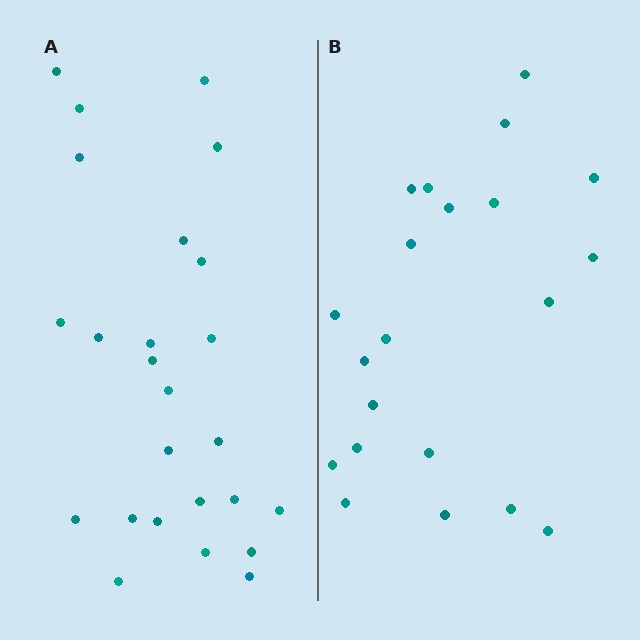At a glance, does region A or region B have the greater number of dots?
Region A (the left region) has more dots.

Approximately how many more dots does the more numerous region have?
Region A has about 4 more dots than region B.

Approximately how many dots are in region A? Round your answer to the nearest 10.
About 20 dots. (The exact count is 25, which rounds to 20.)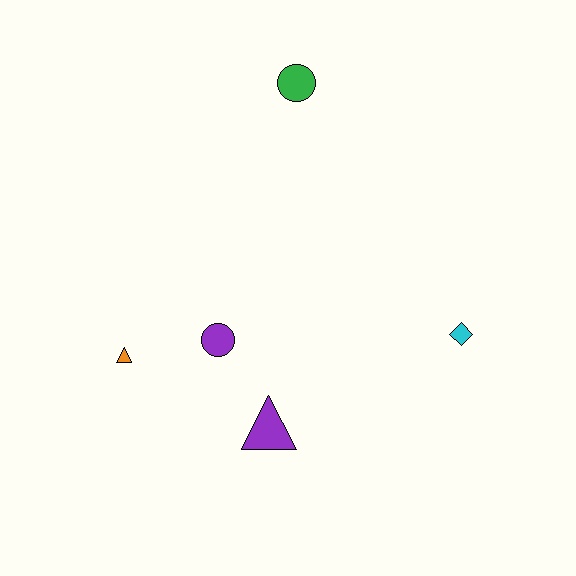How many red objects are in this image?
There are no red objects.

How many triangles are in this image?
There are 2 triangles.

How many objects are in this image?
There are 5 objects.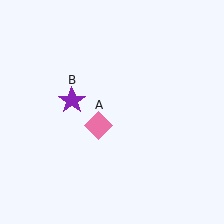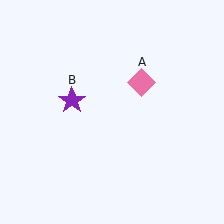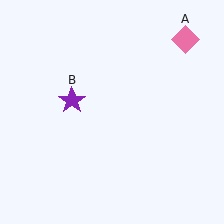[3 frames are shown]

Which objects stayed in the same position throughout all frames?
Purple star (object B) remained stationary.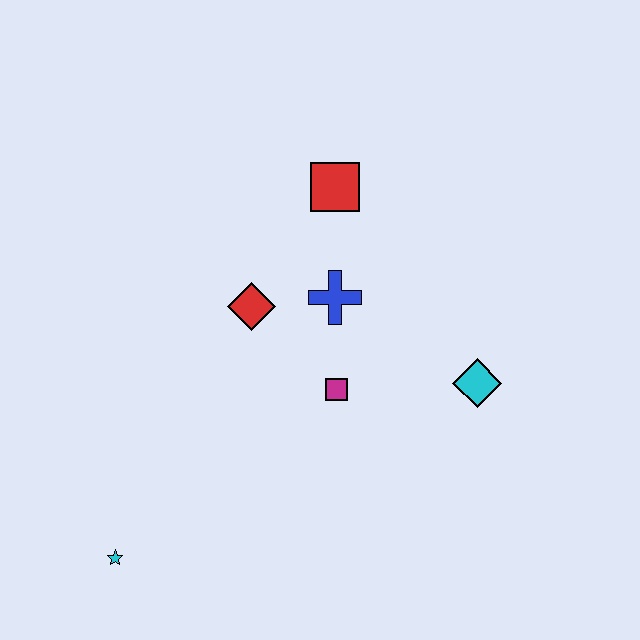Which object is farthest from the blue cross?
The cyan star is farthest from the blue cross.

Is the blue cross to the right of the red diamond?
Yes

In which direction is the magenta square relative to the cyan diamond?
The magenta square is to the left of the cyan diamond.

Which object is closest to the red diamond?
The blue cross is closest to the red diamond.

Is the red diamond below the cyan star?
No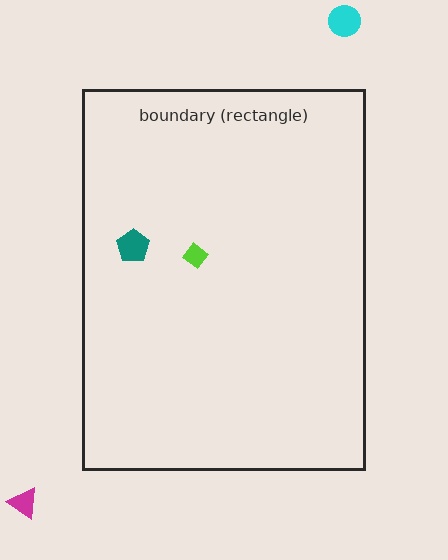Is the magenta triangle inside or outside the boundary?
Outside.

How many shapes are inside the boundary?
2 inside, 2 outside.